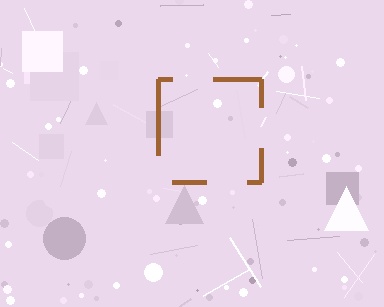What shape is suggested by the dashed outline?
The dashed outline suggests a square.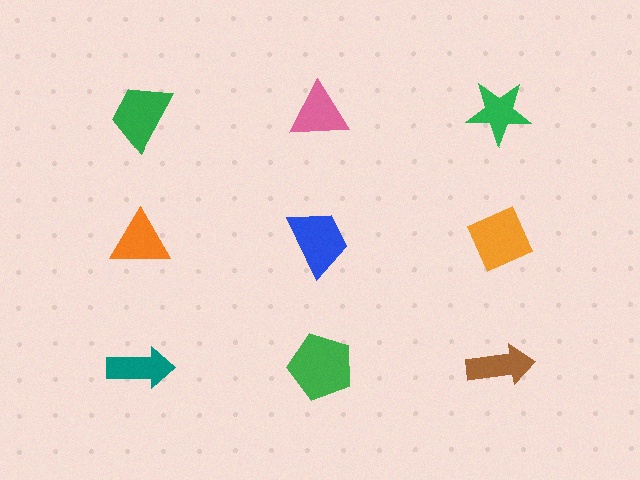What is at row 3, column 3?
A brown arrow.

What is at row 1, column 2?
A pink triangle.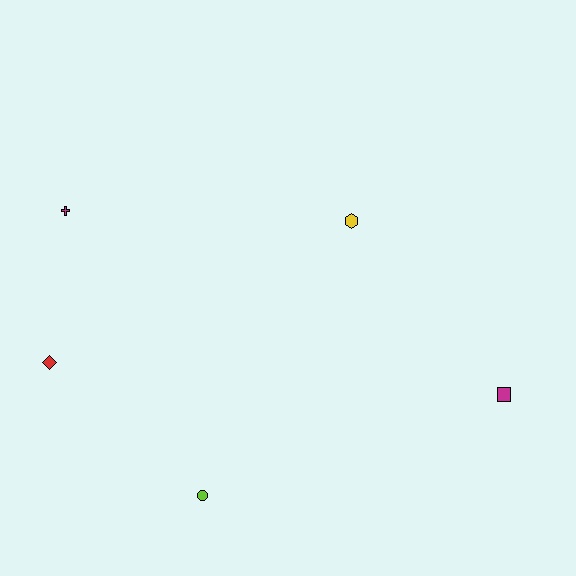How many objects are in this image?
There are 5 objects.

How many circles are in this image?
There is 1 circle.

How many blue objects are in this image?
There are no blue objects.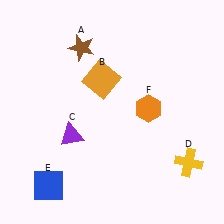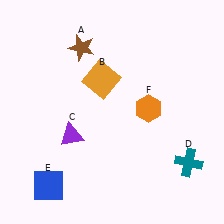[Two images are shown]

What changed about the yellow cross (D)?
In Image 1, D is yellow. In Image 2, it changed to teal.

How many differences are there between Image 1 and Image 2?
There is 1 difference between the two images.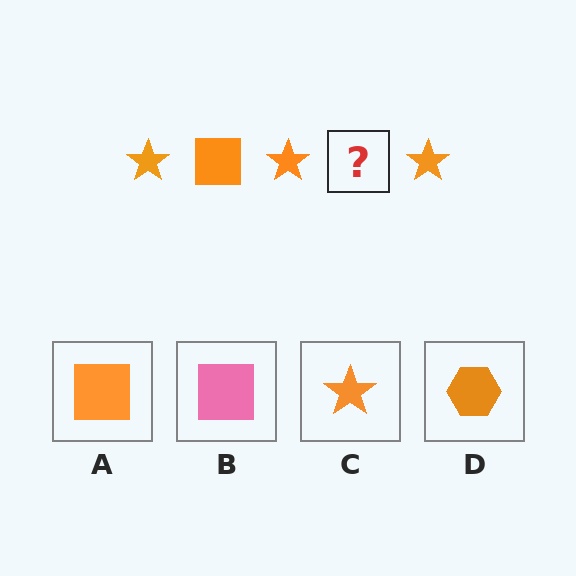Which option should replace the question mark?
Option A.